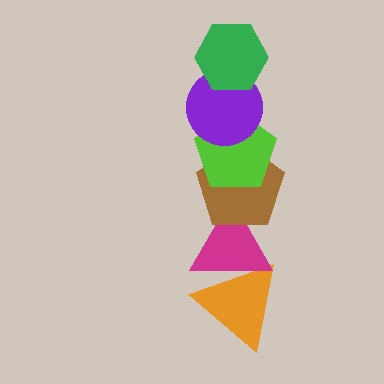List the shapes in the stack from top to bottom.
From top to bottom: the green hexagon, the purple circle, the lime pentagon, the brown pentagon, the magenta triangle, the orange triangle.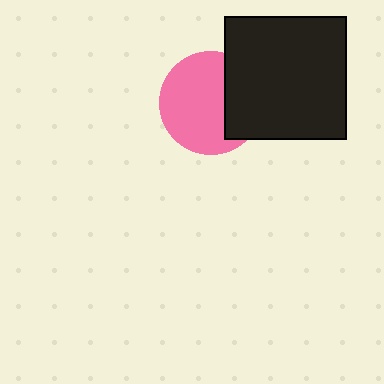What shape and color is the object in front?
The object in front is a black square.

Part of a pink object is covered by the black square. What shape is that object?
It is a circle.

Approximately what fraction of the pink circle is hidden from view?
Roughly 32% of the pink circle is hidden behind the black square.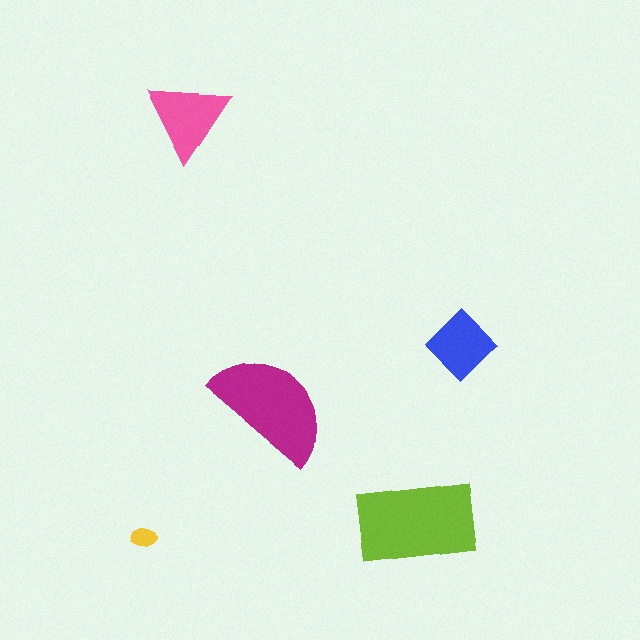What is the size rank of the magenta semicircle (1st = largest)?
2nd.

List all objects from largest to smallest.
The lime rectangle, the magenta semicircle, the pink triangle, the blue diamond, the yellow ellipse.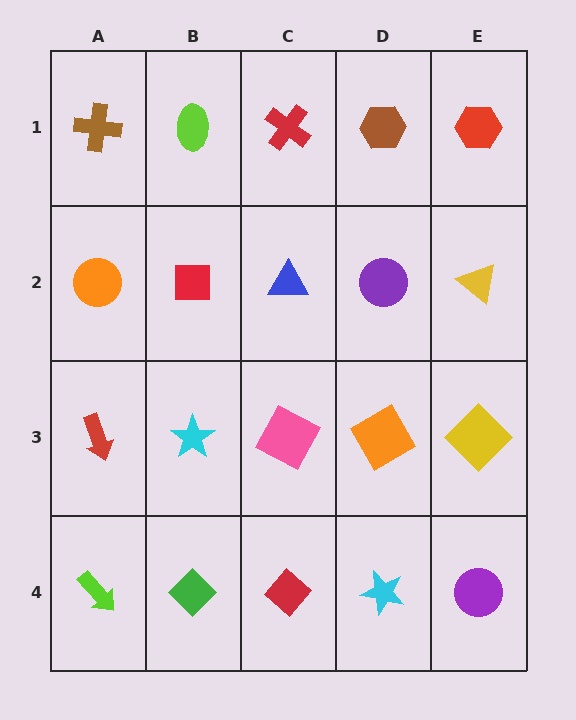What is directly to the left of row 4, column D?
A red diamond.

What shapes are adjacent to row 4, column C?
A pink square (row 3, column C), a green diamond (row 4, column B), a cyan star (row 4, column D).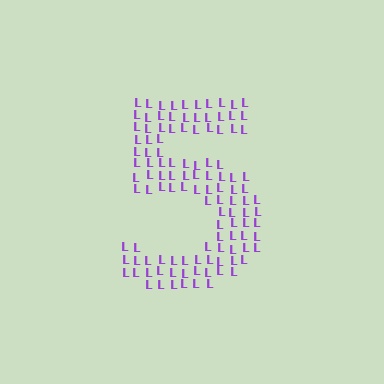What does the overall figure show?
The overall figure shows the digit 5.